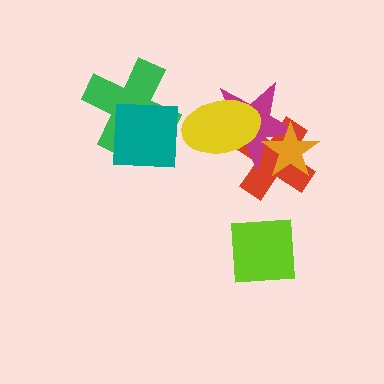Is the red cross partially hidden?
Yes, it is partially covered by another shape.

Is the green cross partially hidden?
Yes, it is partially covered by another shape.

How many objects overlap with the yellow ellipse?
2 objects overlap with the yellow ellipse.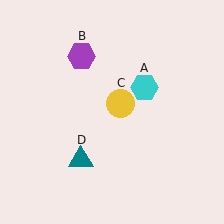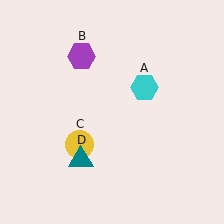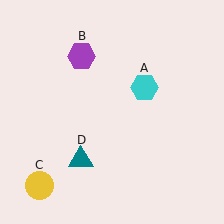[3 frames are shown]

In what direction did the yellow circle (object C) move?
The yellow circle (object C) moved down and to the left.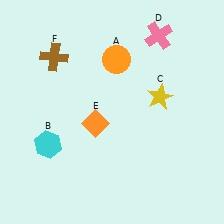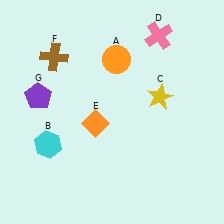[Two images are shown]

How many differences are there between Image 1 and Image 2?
There is 1 difference between the two images.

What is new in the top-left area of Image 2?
A purple pentagon (G) was added in the top-left area of Image 2.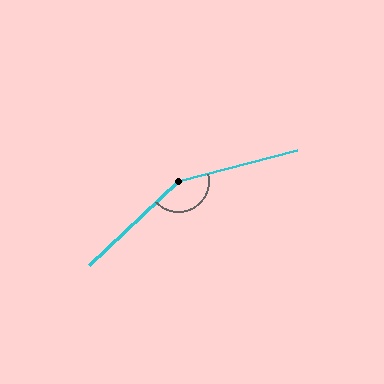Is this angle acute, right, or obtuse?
It is obtuse.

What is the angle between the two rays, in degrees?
Approximately 151 degrees.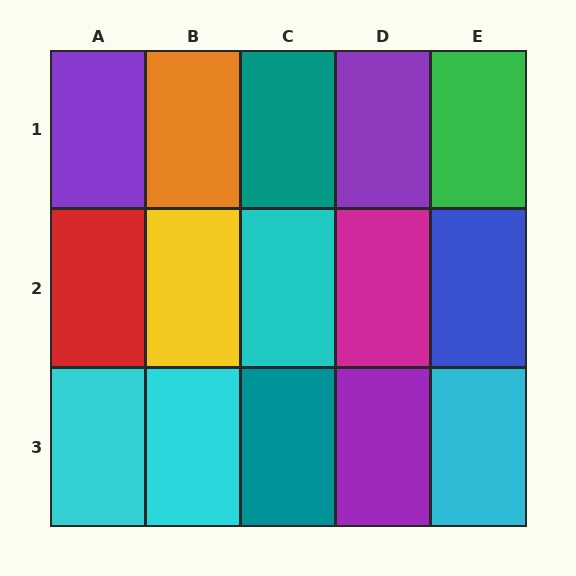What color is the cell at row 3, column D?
Purple.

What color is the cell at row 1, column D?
Purple.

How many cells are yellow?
1 cell is yellow.